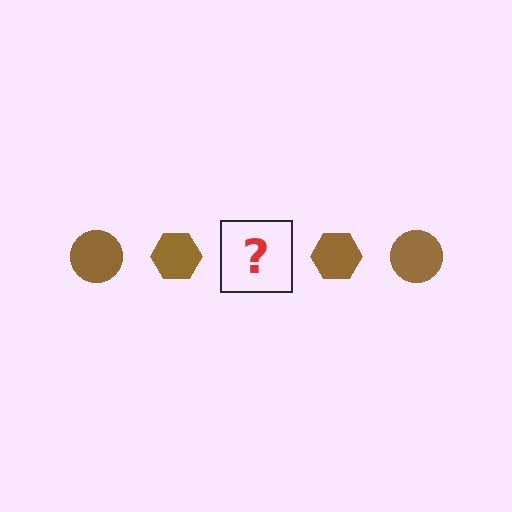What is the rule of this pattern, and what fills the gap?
The rule is that the pattern cycles through circle, hexagon shapes in brown. The gap should be filled with a brown circle.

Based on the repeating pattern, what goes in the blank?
The blank should be a brown circle.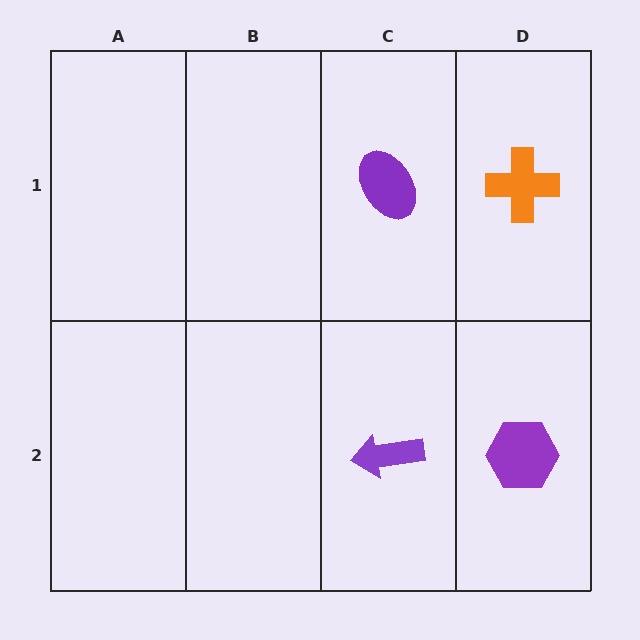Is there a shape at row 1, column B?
No, that cell is empty.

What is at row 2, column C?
A purple arrow.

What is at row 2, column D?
A purple hexagon.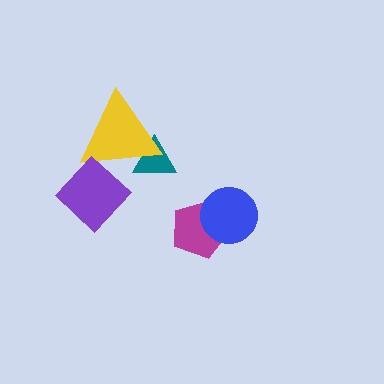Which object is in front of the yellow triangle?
The purple diamond is in front of the yellow triangle.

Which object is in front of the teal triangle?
The yellow triangle is in front of the teal triangle.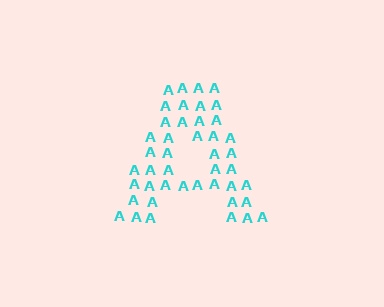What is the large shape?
The large shape is the letter A.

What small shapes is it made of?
It is made of small letter A's.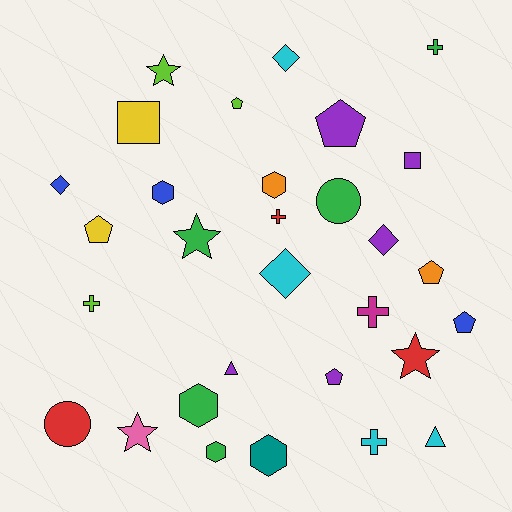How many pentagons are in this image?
There are 6 pentagons.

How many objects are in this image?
There are 30 objects.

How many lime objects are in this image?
There are 3 lime objects.